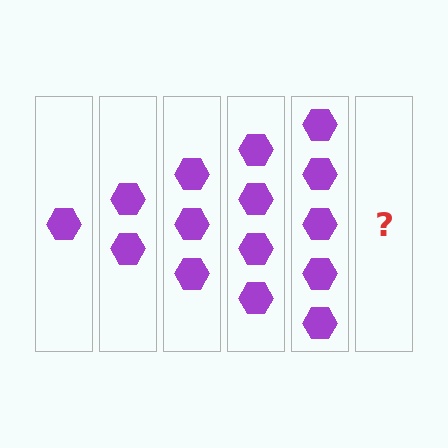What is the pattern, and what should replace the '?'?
The pattern is that each step adds one more hexagon. The '?' should be 6 hexagons.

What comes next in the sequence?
The next element should be 6 hexagons.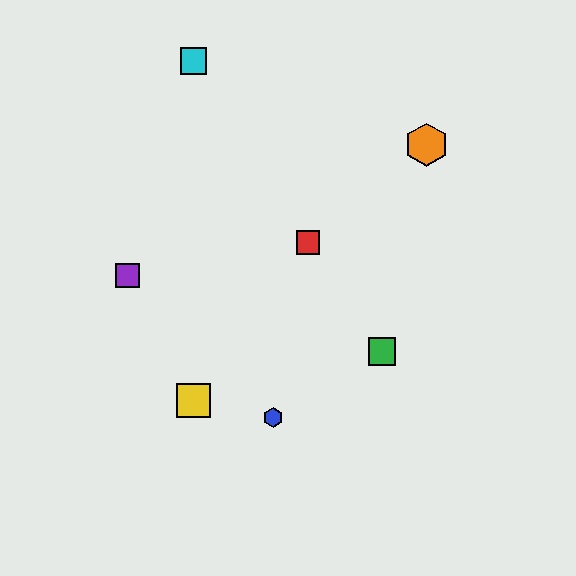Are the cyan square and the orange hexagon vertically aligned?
No, the cyan square is at x≈193 and the orange hexagon is at x≈426.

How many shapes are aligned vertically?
2 shapes (the yellow square, the cyan square) are aligned vertically.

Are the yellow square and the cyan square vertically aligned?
Yes, both are at x≈193.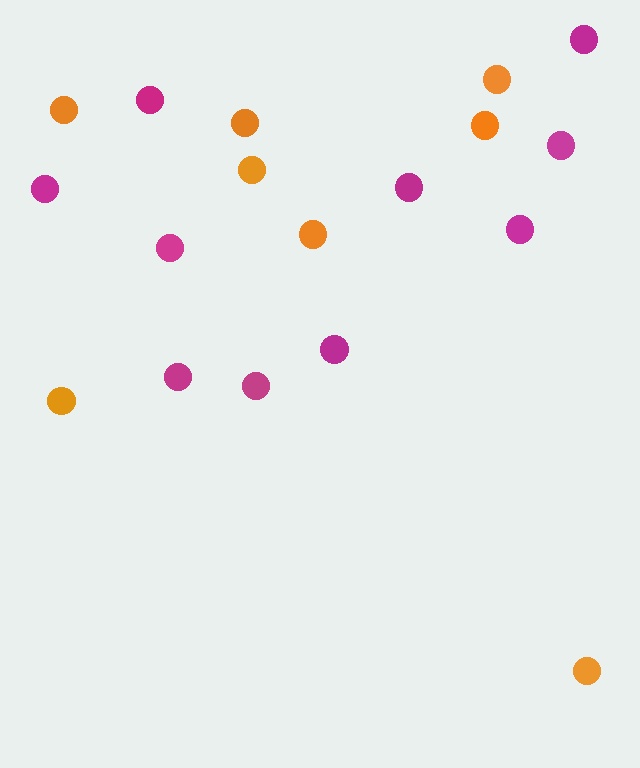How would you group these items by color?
There are 2 groups: one group of orange circles (8) and one group of magenta circles (10).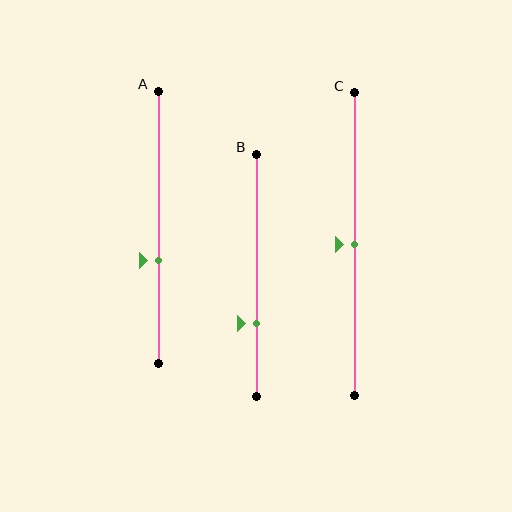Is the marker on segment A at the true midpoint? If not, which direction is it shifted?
No, the marker on segment A is shifted downward by about 12% of the segment length.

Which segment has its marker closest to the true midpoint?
Segment C has its marker closest to the true midpoint.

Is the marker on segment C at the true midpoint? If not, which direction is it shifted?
Yes, the marker on segment C is at the true midpoint.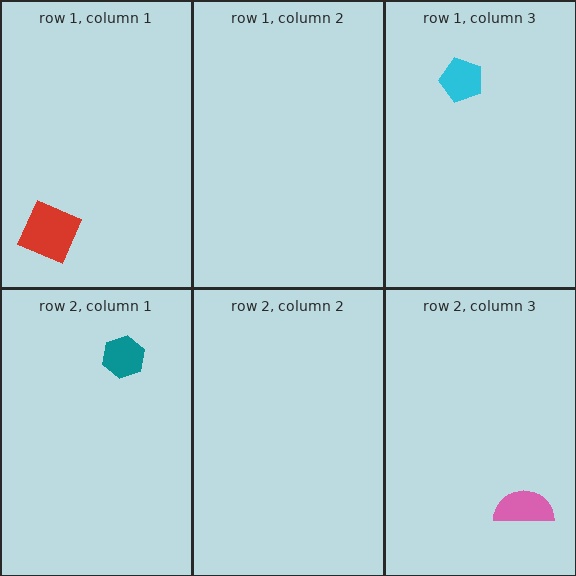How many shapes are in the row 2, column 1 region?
1.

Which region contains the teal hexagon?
The row 2, column 1 region.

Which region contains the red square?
The row 1, column 1 region.